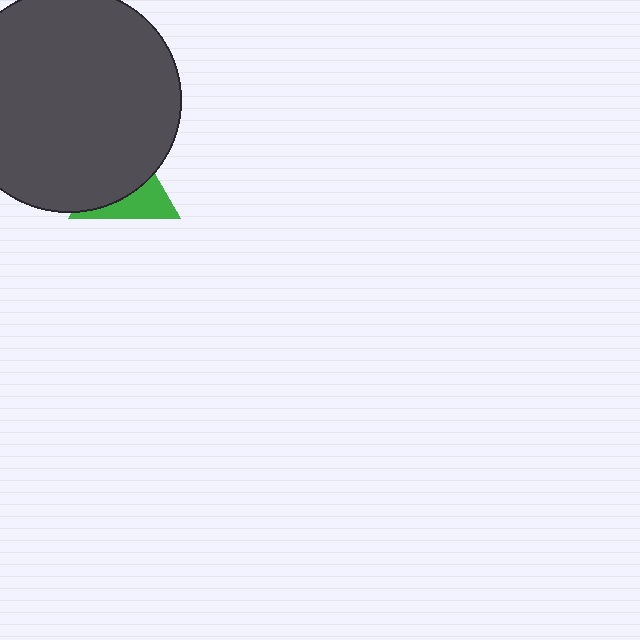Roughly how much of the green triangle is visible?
A small part of it is visible (roughly 39%).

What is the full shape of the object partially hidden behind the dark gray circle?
The partially hidden object is a green triangle.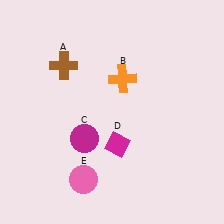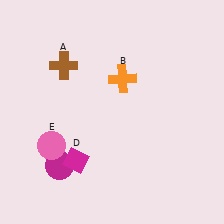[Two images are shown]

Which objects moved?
The objects that moved are: the magenta circle (C), the magenta diamond (D), the pink circle (E).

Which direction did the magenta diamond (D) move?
The magenta diamond (D) moved left.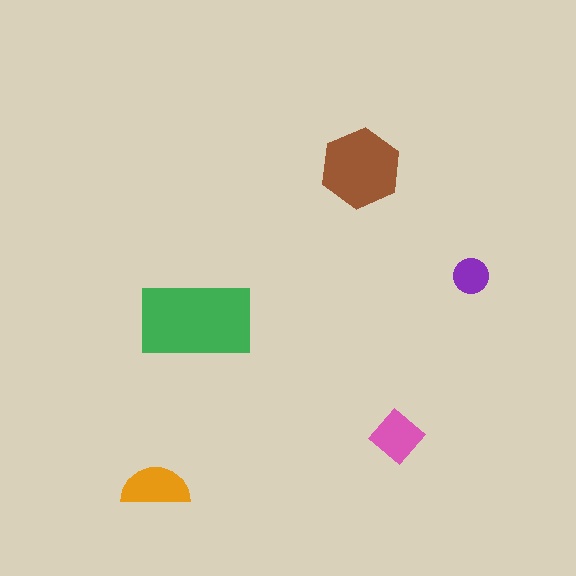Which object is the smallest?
The purple circle.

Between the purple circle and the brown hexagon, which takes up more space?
The brown hexagon.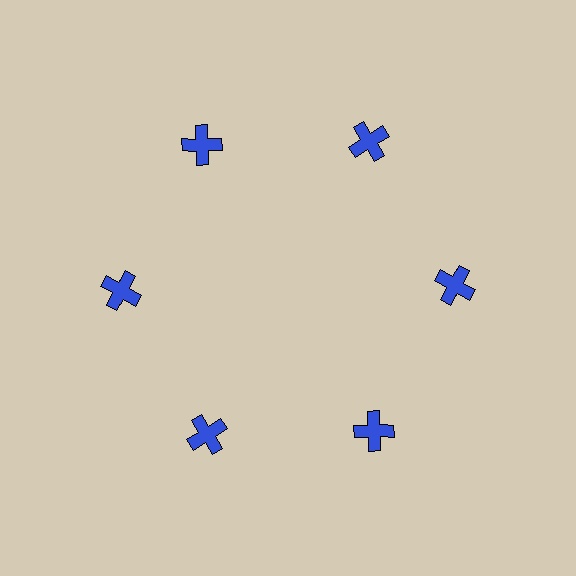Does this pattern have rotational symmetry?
Yes, this pattern has 6-fold rotational symmetry. It looks the same after rotating 60 degrees around the center.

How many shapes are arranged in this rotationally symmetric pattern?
There are 6 shapes, arranged in 6 groups of 1.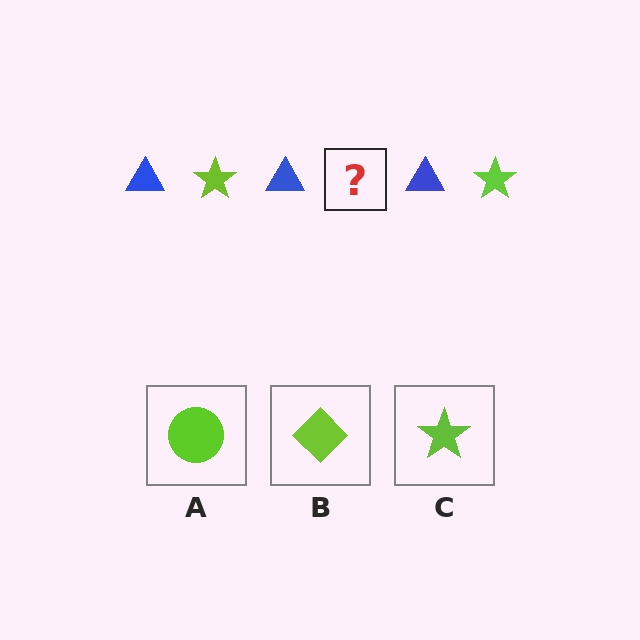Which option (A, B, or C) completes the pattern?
C.